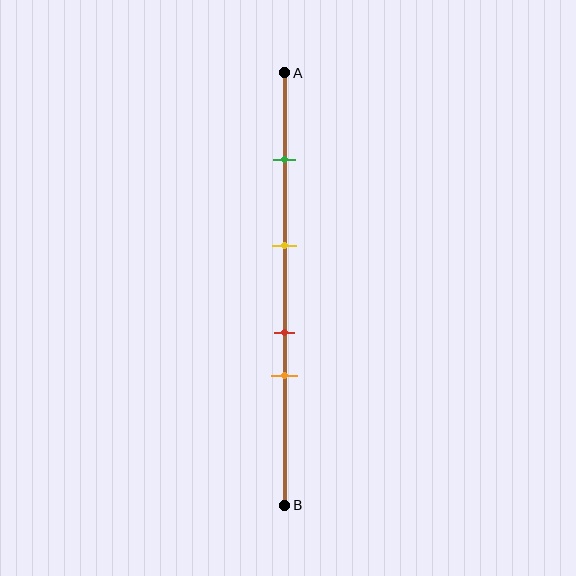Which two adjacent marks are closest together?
The red and orange marks are the closest adjacent pair.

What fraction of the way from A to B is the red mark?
The red mark is approximately 60% (0.6) of the way from A to B.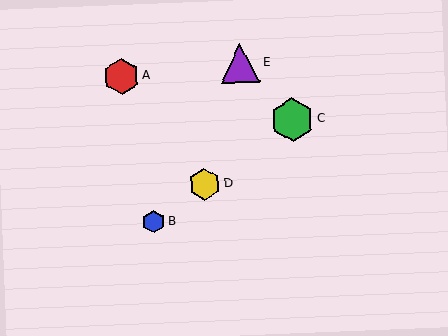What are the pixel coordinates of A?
Object A is at (121, 76).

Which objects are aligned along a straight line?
Objects B, C, D are aligned along a straight line.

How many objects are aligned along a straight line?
3 objects (B, C, D) are aligned along a straight line.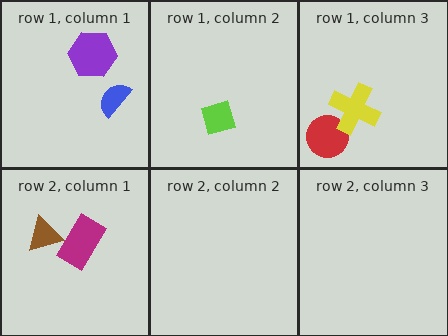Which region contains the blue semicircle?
The row 1, column 1 region.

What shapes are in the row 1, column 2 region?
The lime diamond.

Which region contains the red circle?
The row 1, column 3 region.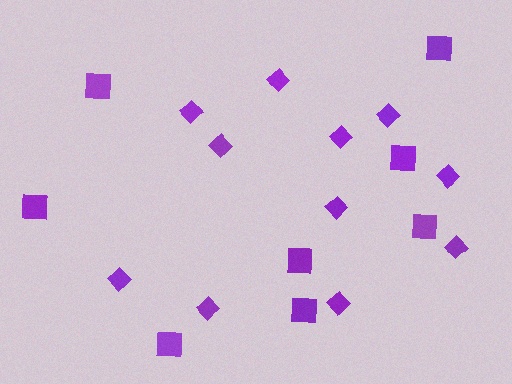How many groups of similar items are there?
There are 2 groups: one group of squares (8) and one group of diamonds (11).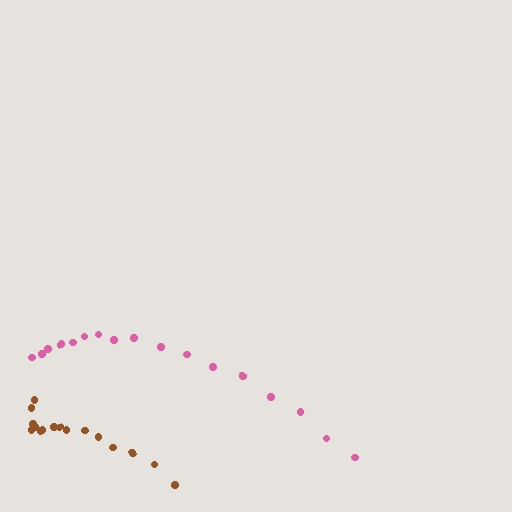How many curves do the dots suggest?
There are 2 distinct paths.